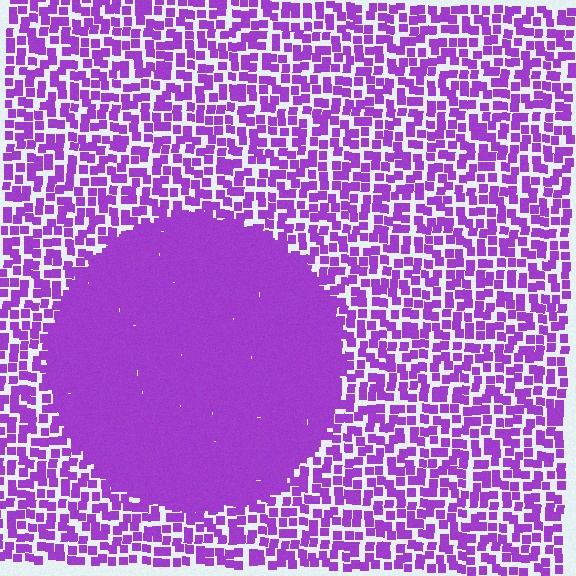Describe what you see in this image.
The image contains small purple elements arranged at two different densities. A circle-shaped region is visible where the elements are more densely packed than the surrounding area.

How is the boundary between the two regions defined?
The boundary is defined by a change in element density (approximately 2.8x ratio). All elements are the same color, size, and shape.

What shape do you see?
I see a circle.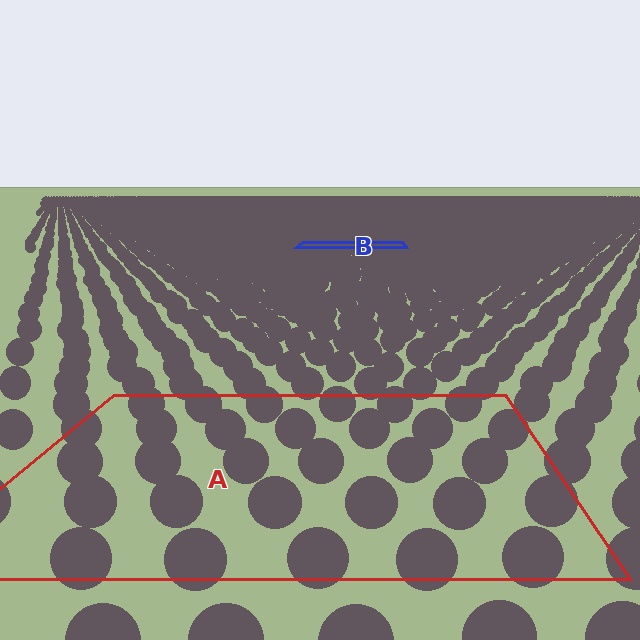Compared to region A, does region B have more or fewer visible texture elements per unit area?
Region B has more texture elements per unit area — they are packed more densely because it is farther away.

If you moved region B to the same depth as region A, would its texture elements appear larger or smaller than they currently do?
They would appear larger. At a closer depth, the same texture elements are projected at a bigger on-screen size.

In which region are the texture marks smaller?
The texture marks are smaller in region B, because it is farther away.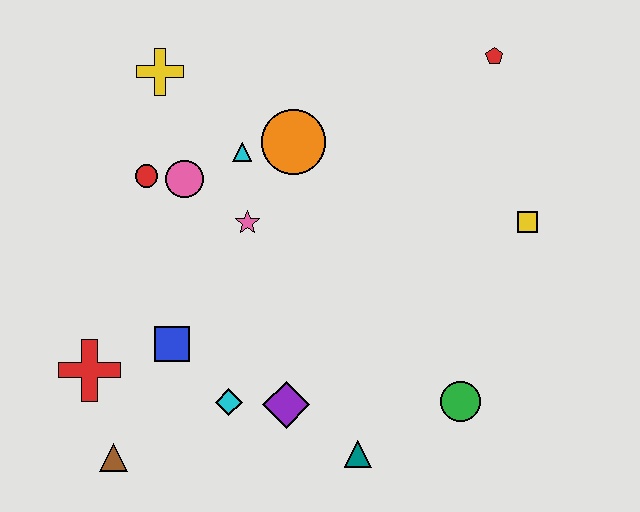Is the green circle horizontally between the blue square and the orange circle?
No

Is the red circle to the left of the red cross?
No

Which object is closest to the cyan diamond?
The purple diamond is closest to the cyan diamond.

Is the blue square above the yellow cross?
No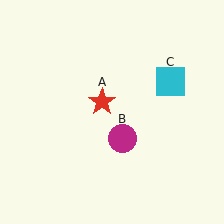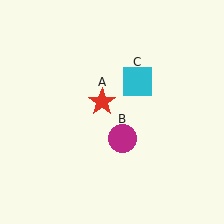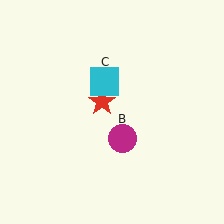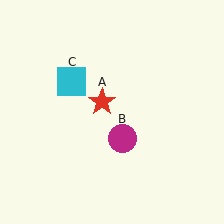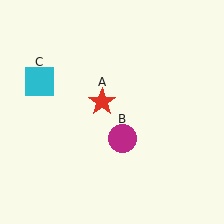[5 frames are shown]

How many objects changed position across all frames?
1 object changed position: cyan square (object C).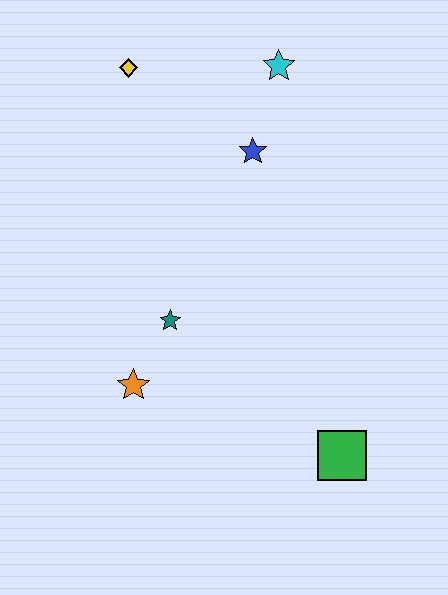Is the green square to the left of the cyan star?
No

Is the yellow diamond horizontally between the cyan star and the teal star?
No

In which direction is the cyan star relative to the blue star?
The cyan star is above the blue star.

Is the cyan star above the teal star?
Yes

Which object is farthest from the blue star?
The green square is farthest from the blue star.